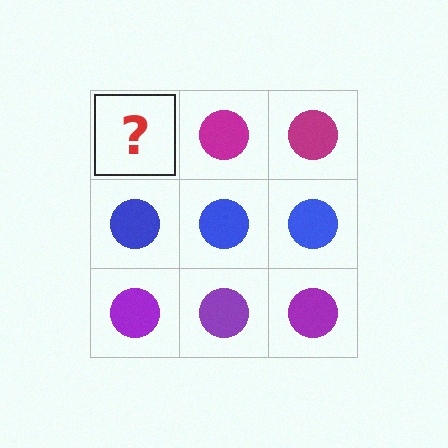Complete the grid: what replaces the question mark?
The question mark should be replaced with a magenta circle.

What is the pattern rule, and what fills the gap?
The rule is that each row has a consistent color. The gap should be filled with a magenta circle.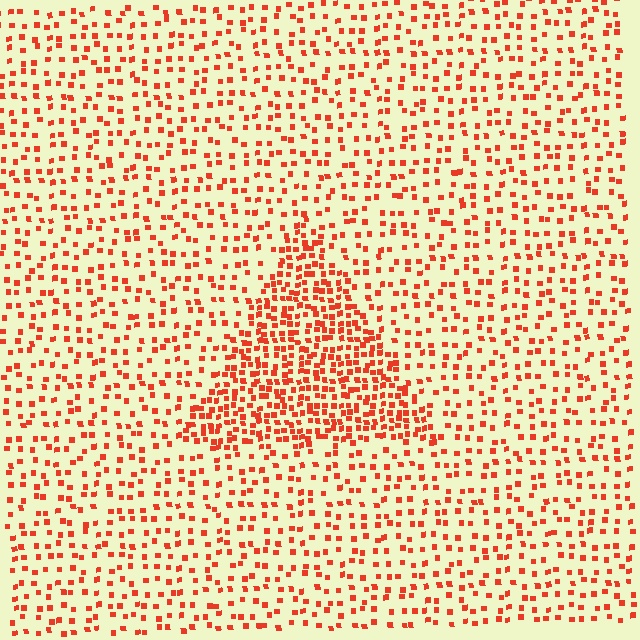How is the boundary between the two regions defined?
The boundary is defined by a change in element density (approximately 2.2x ratio). All elements are the same color, size, and shape.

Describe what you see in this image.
The image contains small red elements arranged at two different densities. A triangle-shaped region is visible where the elements are more densely packed than the surrounding area.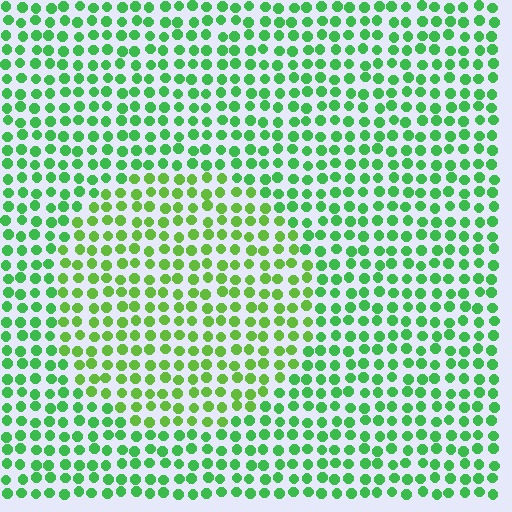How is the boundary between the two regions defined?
The boundary is defined purely by a slight shift in hue (about 26 degrees). Spacing, size, and orientation are identical on both sides.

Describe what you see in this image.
The image is filled with small green elements in a uniform arrangement. A circle-shaped region is visible where the elements are tinted to a slightly different hue, forming a subtle color boundary.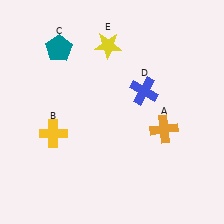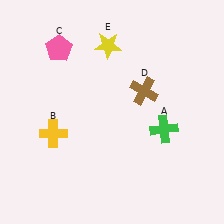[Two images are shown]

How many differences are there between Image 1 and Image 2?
There are 3 differences between the two images.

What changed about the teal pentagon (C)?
In Image 1, C is teal. In Image 2, it changed to pink.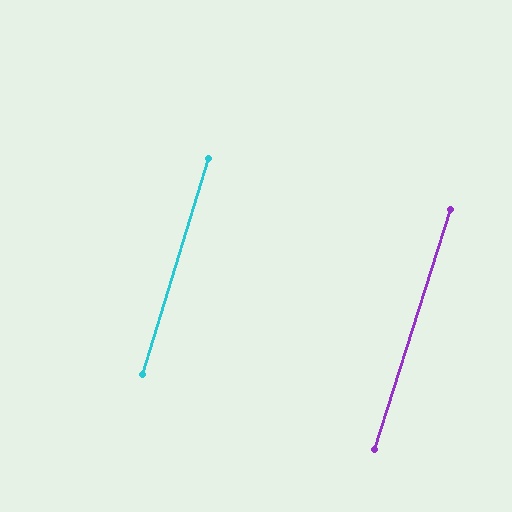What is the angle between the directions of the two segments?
Approximately 1 degree.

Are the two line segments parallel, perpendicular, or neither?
Parallel — their directions differ by only 0.9°.